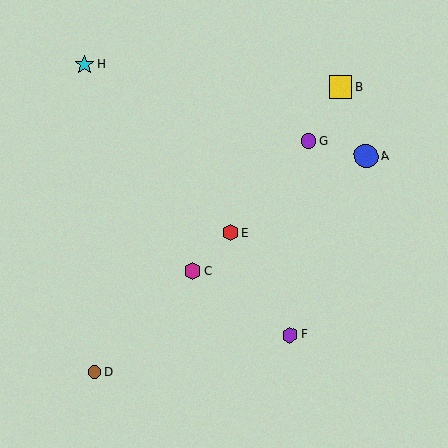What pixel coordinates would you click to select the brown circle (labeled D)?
Click at (95, 372) to select the brown circle D.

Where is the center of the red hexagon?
The center of the red hexagon is at (231, 233).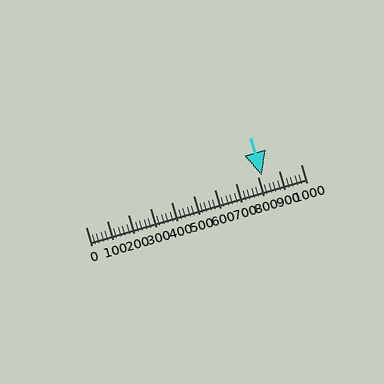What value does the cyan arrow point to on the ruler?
The cyan arrow points to approximately 820.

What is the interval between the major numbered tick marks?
The major tick marks are spaced 100 units apart.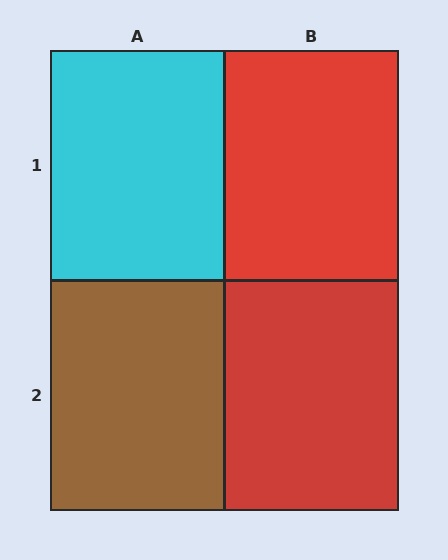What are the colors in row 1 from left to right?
Cyan, red.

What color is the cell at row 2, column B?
Red.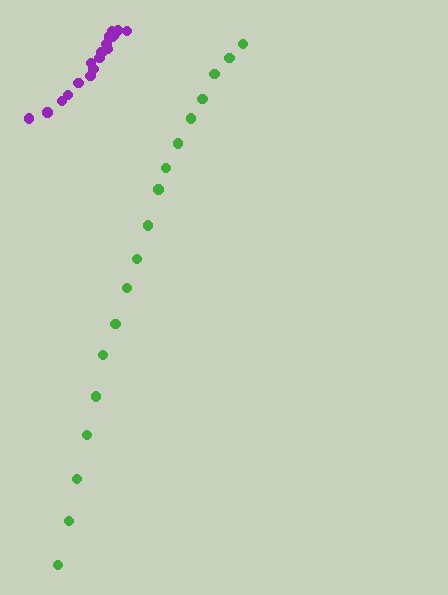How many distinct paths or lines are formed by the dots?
There are 2 distinct paths.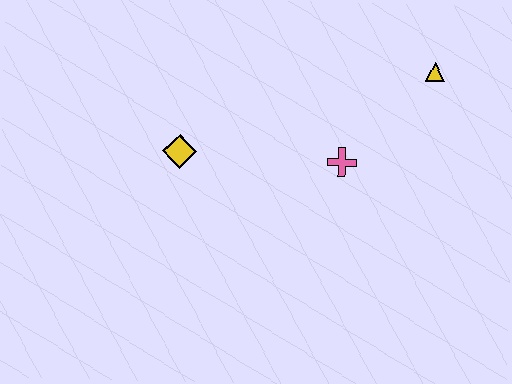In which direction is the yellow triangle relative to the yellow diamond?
The yellow triangle is to the right of the yellow diamond.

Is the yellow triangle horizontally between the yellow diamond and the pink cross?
No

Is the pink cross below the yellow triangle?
Yes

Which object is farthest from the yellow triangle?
The yellow diamond is farthest from the yellow triangle.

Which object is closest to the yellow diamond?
The pink cross is closest to the yellow diamond.